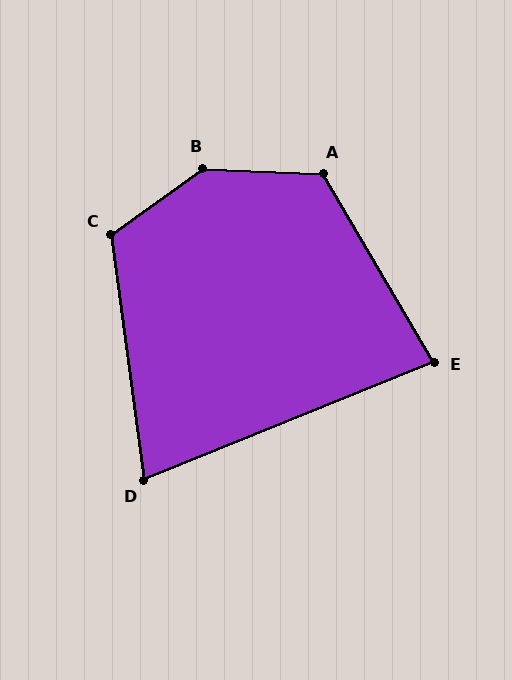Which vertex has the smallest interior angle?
D, at approximately 76 degrees.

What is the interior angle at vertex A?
Approximately 123 degrees (obtuse).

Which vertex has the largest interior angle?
B, at approximately 142 degrees.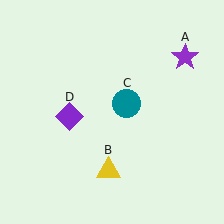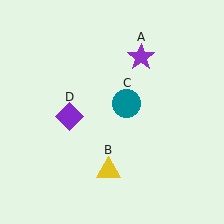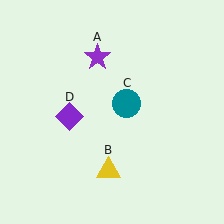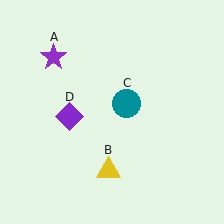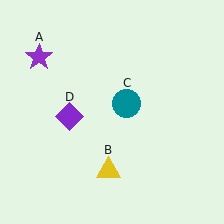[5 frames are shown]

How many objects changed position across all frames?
1 object changed position: purple star (object A).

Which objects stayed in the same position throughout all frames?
Yellow triangle (object B) and teal circle (object C) and purple diamond (object D) remained stationary.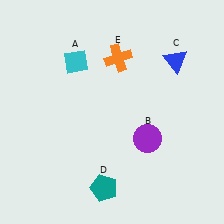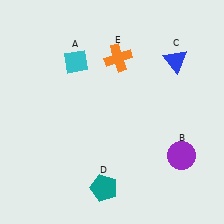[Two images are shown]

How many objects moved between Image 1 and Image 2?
1 object moved between the two images.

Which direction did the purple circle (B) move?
The purple circle (B) moved right.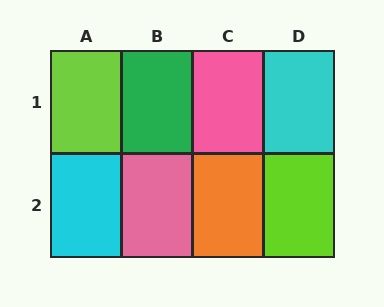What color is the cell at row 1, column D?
Cyan.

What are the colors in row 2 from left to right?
Cyan, pink, orange, lime.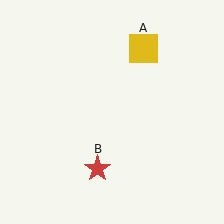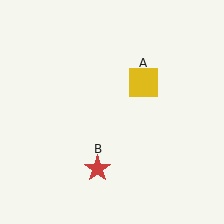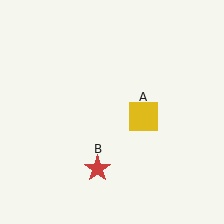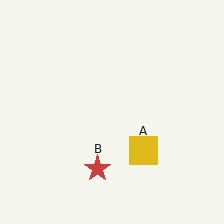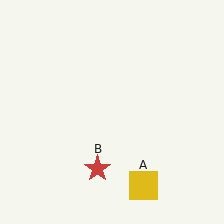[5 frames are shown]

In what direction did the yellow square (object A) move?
The yellow square (object A) moved down.